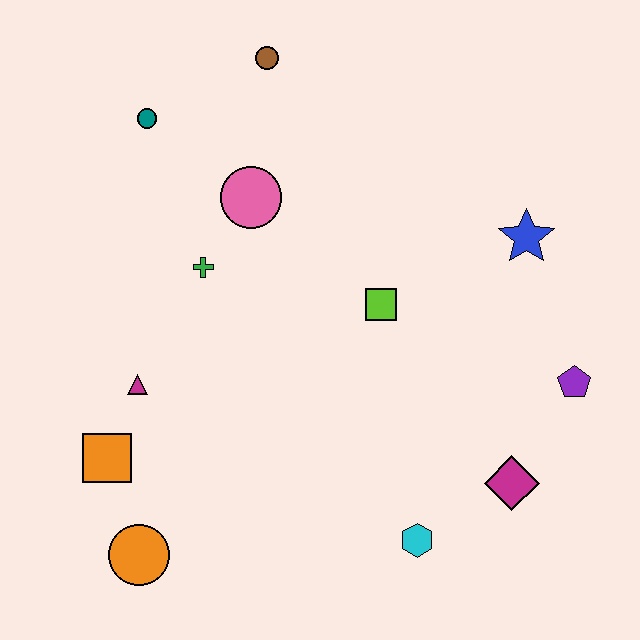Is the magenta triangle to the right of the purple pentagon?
No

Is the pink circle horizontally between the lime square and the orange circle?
Yes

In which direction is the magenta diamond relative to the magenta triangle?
The magenta diamond is to the right of the magenta triangle.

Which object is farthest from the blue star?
The orange circle is farthest from the blue star.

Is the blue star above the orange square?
Yes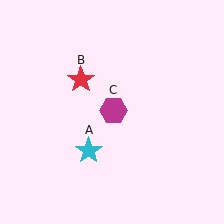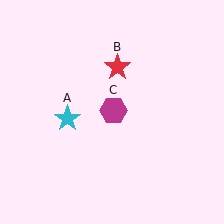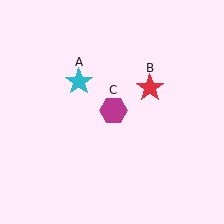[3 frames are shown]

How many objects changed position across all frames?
2 objects changed position: cyan star (object A), red star (object B).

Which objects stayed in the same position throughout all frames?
Magenta hexagon (object C) remained stationary.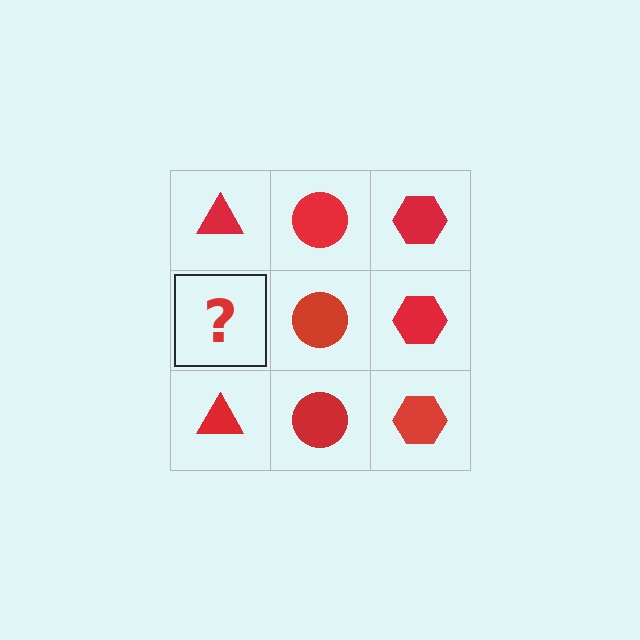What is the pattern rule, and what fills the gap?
The rule is that each column has a consistent shape. The gap should be filled with a red triangle.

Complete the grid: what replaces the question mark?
The question mark should be replaced with a red triangle.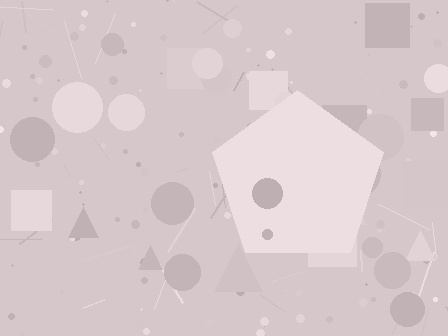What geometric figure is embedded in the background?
A pentagon is embedded in the background.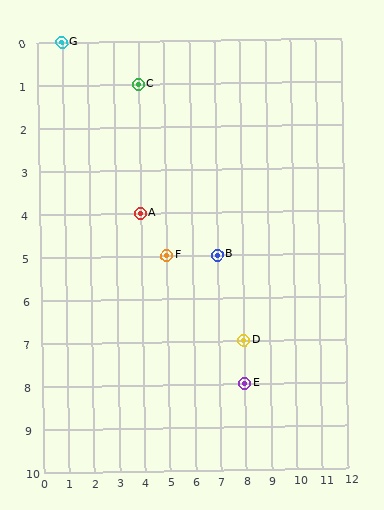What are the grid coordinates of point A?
Point A is at grid coordinates (4, 4).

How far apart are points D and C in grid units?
Points D and C are 4 columns and 6 rows apart (about 7.2 grid units diagonally).